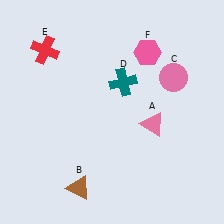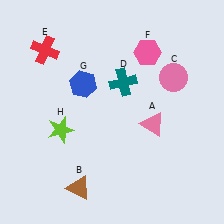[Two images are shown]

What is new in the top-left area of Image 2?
A blue hexagon (G) was added in the top-left area of Image 2.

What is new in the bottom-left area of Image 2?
A lime star (H) was added in the bottom-left area of Image 2.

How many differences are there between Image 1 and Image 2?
There are 2 differences between the two images.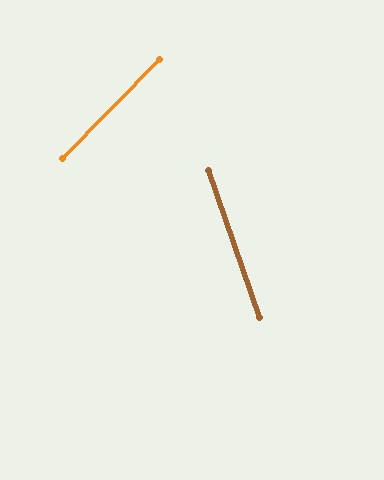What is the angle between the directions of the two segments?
Approximately 64 degrees.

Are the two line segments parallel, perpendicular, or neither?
Neither parallel nor perpendicular — they differ by about 64°.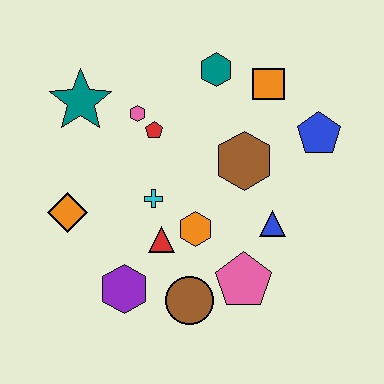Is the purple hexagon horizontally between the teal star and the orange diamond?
No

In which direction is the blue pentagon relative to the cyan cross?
The blue pentagon is to the right of the cyan cross.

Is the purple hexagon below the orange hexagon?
Yes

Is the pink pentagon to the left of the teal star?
No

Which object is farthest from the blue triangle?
The teal star is farthest from the blue triangle.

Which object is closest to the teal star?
The pink hexagon is closest to the teal star.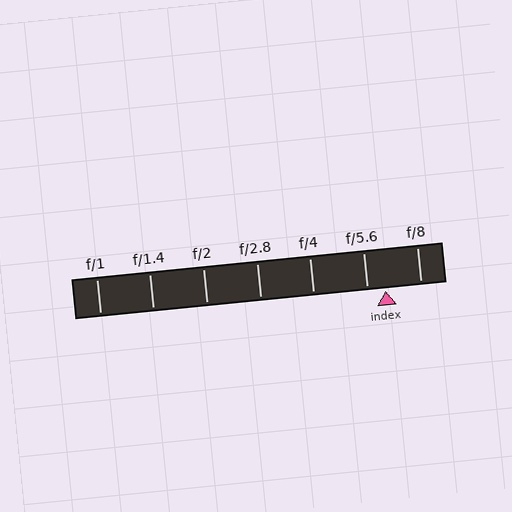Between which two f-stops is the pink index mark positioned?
The index mark is between f/5.6 and f/8.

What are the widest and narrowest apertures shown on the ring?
The widest aperture shown is f/1 and the narrowest is f/8.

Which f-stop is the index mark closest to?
The index mark is closest to f/5.6.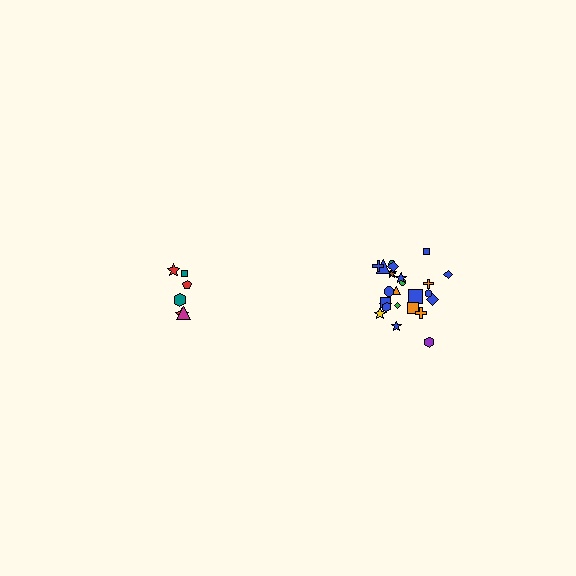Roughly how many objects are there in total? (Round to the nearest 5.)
Roughly 30 objects in total.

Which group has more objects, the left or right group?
The right group.